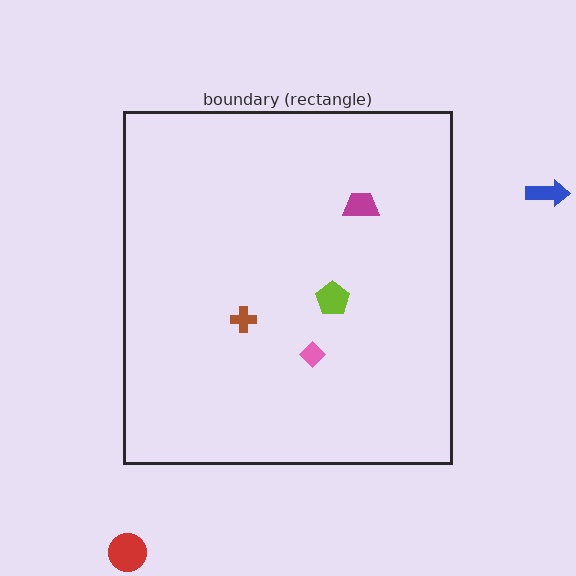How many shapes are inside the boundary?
4 inside, 2 outside.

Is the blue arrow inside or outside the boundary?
Outside.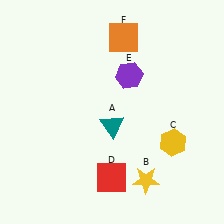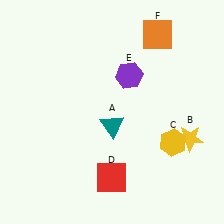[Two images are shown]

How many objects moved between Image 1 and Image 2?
2 objects moved between the two images.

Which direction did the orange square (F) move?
The orange square (F) moved right.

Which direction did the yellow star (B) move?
The yellow star (B) moved right.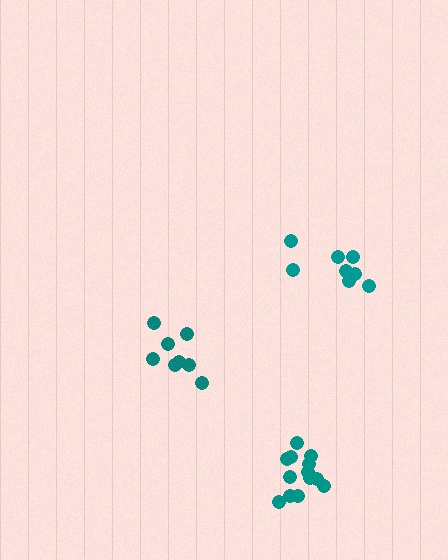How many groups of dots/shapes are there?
There are 3 groups.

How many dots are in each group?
Group 1: 13 dots, Group 2: 8 dots, Group 3: 8 dots (29 total).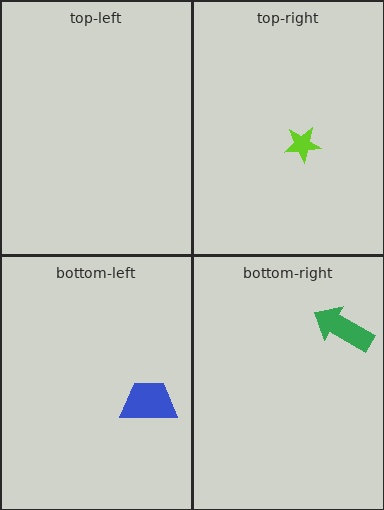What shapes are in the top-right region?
The lime star.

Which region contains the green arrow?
The bottom-right region.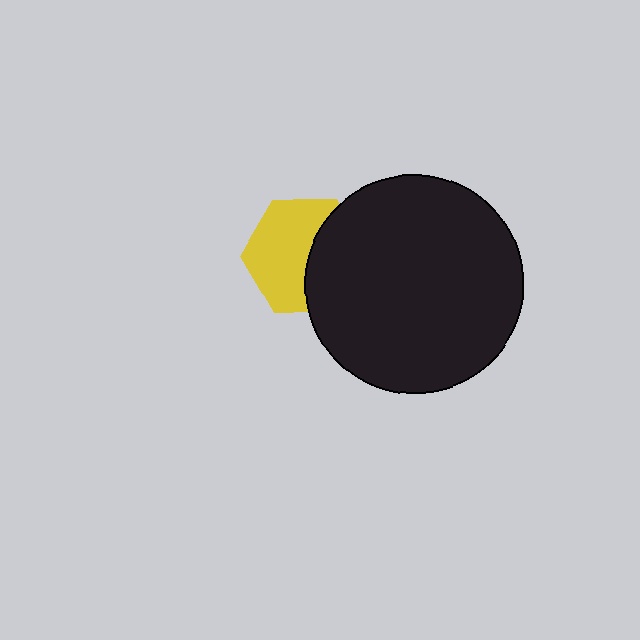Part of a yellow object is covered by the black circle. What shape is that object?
It is a hexagon.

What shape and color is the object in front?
The object in front is a black circle.